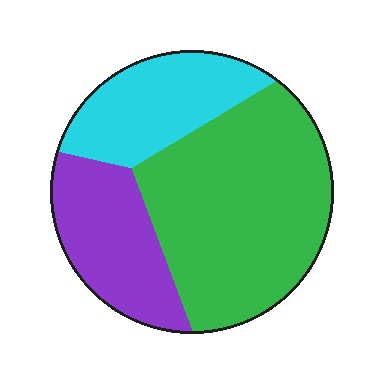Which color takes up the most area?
Green, at roughly 55%.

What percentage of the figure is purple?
Purple takes up less than a quarter of the figure.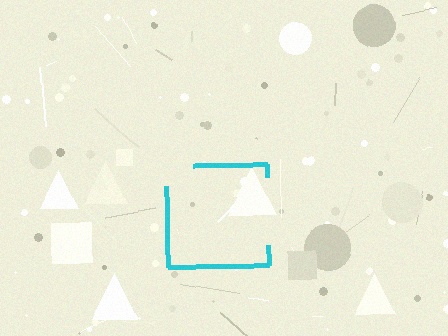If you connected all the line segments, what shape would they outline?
They would outline a square.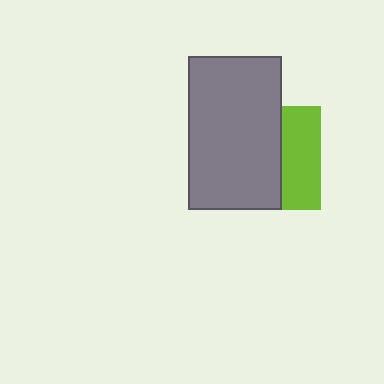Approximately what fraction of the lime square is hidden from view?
Roughly 62% of the lime square is hidden behind the gray rectangle.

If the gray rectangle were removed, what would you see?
You would see the complete lime square.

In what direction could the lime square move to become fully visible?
The lime square could move right. That would shift it out from behind the gray rectangle entirely.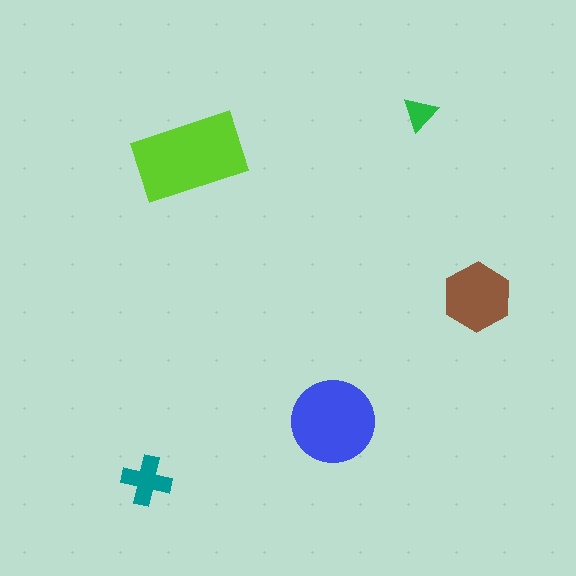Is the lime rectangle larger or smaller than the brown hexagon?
Larger.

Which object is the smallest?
The green triangle.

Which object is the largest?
The lime rectangle.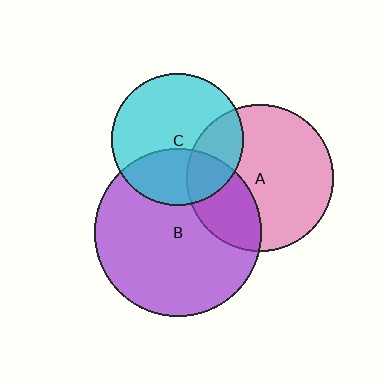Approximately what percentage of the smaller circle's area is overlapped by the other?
Approximately 25%.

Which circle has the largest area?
Circle B (purple).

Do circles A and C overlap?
Yes.